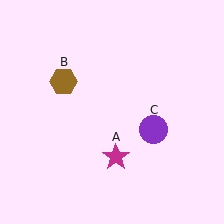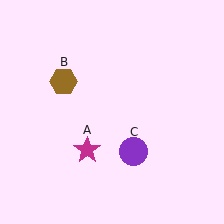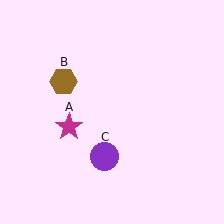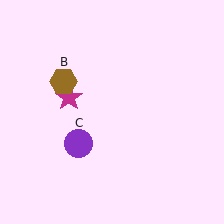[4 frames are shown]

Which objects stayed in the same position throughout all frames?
Brown hexagon (object B) remained stationary.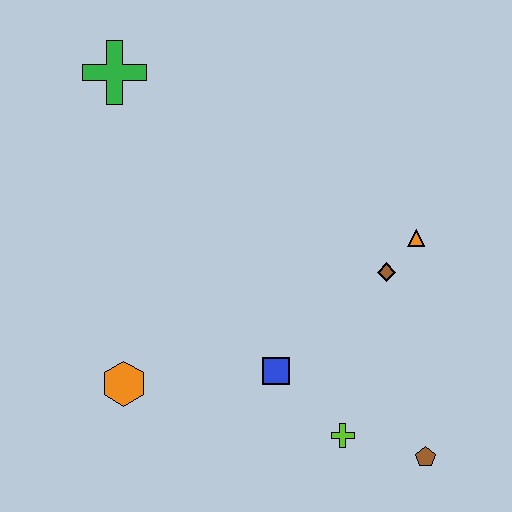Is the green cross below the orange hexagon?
No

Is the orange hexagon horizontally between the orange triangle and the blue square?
No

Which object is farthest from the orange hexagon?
The orange triangle is farthest from the orange hexagon.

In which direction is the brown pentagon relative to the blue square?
The brown pentagon is to the right of the blue square.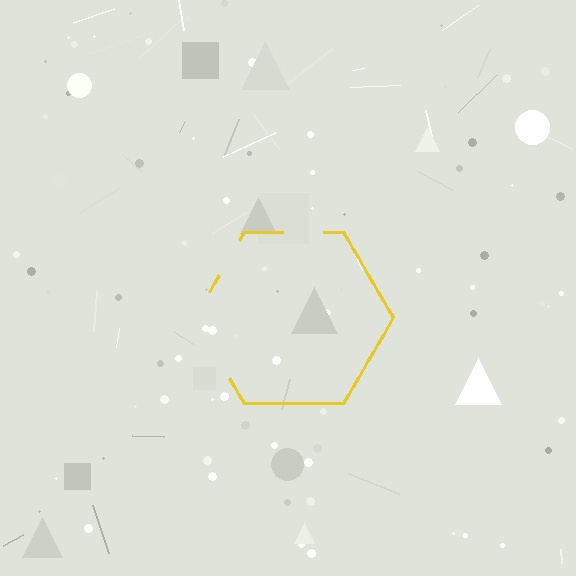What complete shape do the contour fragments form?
The contour fragments form a hexagon.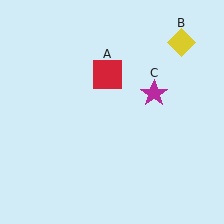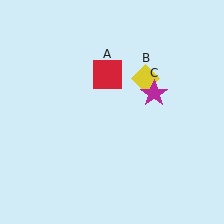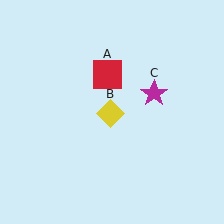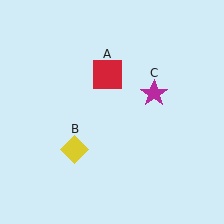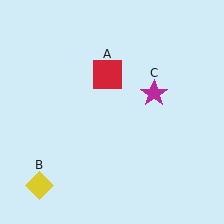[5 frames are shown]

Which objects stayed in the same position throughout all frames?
Red square (object A) and magenta star (object C) remained stationary.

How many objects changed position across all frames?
1 object changed position: yellow diamond (object B).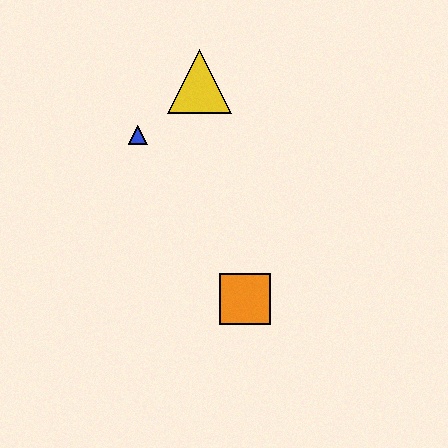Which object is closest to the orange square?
The blue triangle is closest to the orange square.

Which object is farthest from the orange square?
The yellow triangle is farthest from the orange square.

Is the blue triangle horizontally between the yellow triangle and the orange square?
No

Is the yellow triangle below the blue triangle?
No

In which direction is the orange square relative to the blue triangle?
The orange square is below the blue triangle.